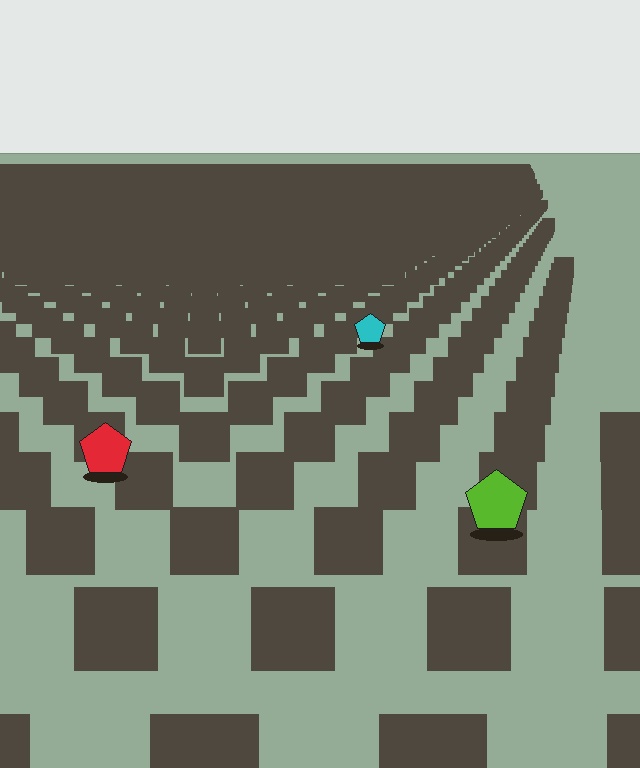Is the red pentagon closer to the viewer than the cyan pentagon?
Yes. The red pentagon is closer — you can tell from the texture gradient: the ground texture is coarser near it.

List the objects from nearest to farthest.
From nearest to farthest: the lime pentagon, the red pentagon, the cyan pentagon.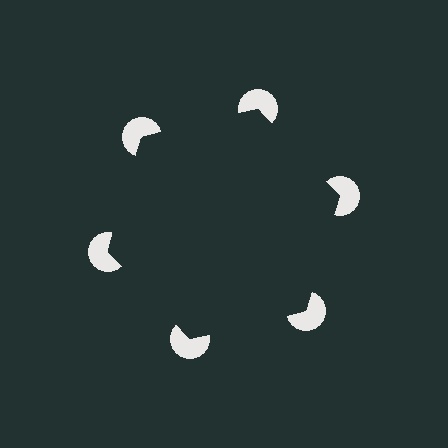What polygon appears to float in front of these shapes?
An illusory hexagon — its edges are inferred from the aligned wedge cuts in the pac-man discs, not physically drawn.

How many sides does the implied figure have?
6 sides.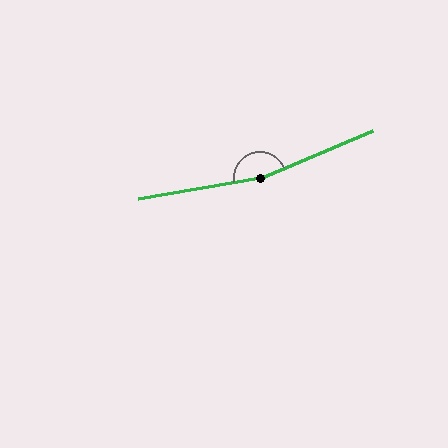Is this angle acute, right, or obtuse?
It is obtuse.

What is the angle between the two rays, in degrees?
Approximately 167 degrees.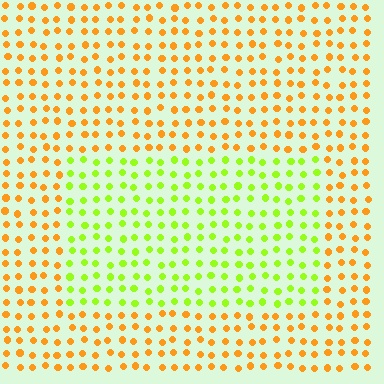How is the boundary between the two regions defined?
The boundary is defined purely by a slight shift in hue (about 54 degrees). Spacing, size, and orientation are identical on both sides.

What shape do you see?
I see a rectangle.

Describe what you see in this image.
The image is filled with small orange elements in a uniform arrangement. A rectangle-shaped region is visible where the elements are tinted to a slightly different hue, forming a subtle color boundary.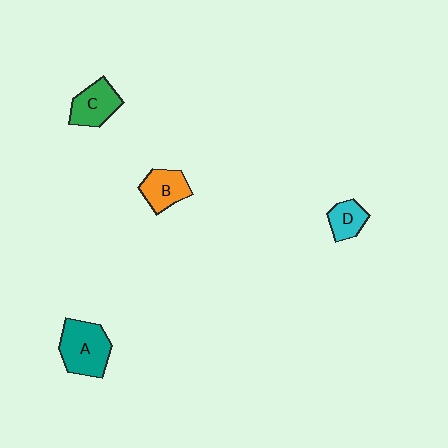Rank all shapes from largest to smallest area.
From largest to smallest: A (teal), C (green), B (orange), D (cyan).